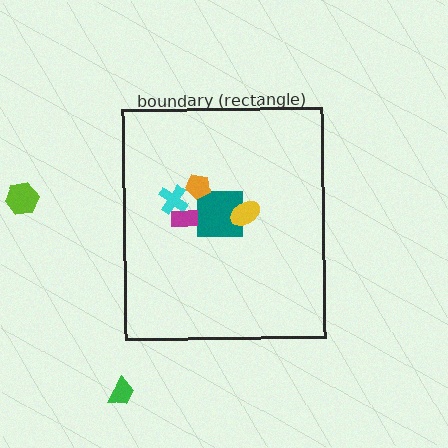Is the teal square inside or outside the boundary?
Inside.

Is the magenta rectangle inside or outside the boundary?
Inside.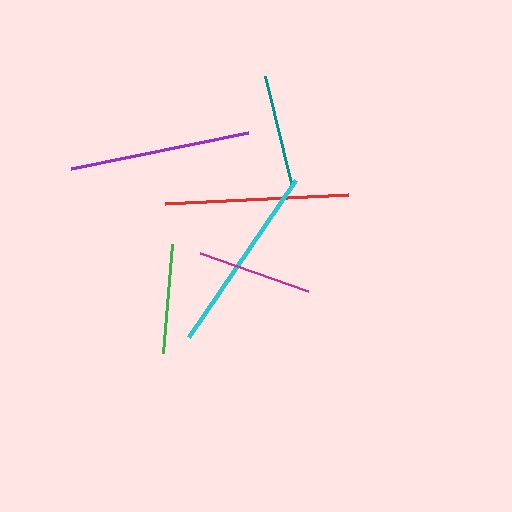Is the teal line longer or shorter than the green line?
The teal line is longer than the green line.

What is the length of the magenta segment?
The magenta segment is approximately 115 pixels long.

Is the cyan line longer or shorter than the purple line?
The cyan line is longer than the purple line.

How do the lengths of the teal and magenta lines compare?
The teal and magenta lines are approximately the same length.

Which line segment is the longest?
The cyan line is the longest at approximately 190 pixels.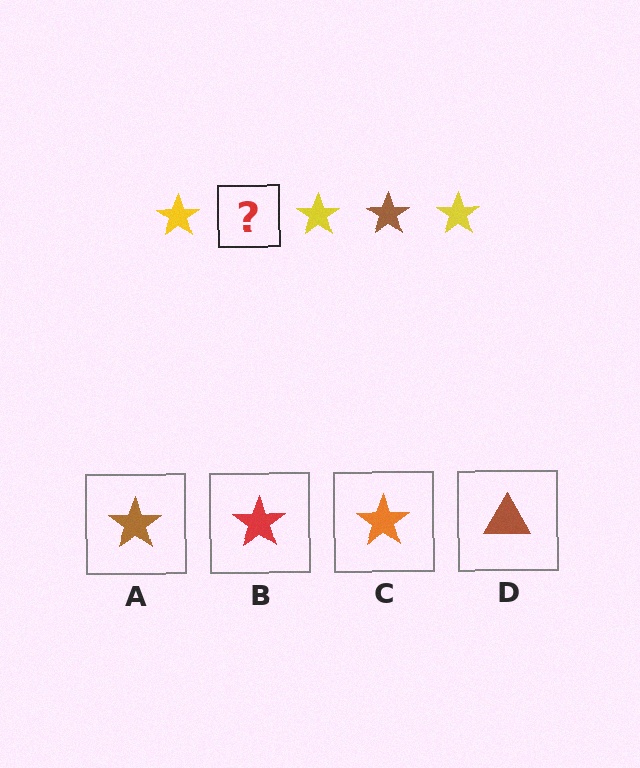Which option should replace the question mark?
Option A.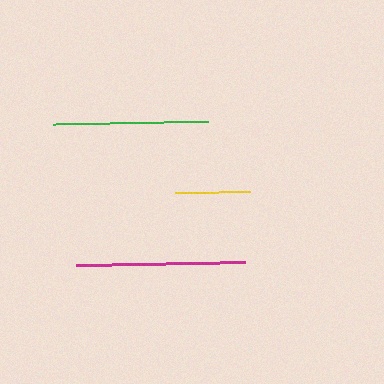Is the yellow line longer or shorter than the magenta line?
The magenta line is longer than the yellow line.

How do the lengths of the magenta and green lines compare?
The magenta and green lines are approximately the same length.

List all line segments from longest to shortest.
From longest to shortest: magenta, green, yellow.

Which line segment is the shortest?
The yellow line is the shortest at approximately 75 pixels.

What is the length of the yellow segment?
The yellow segment is approximately 75 pixels long.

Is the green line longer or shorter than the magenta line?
The magenta line is longer than the green line.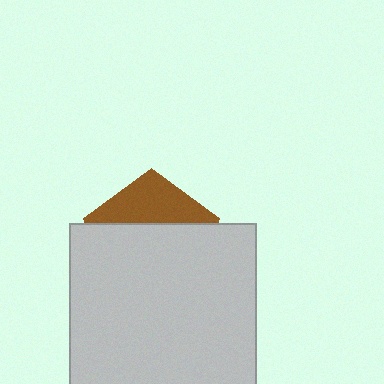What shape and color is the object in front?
The object in front is a light gray square.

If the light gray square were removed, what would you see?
You would see the complete brown pentagon.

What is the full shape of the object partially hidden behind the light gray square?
The partially hidden object is a brown pentagon.